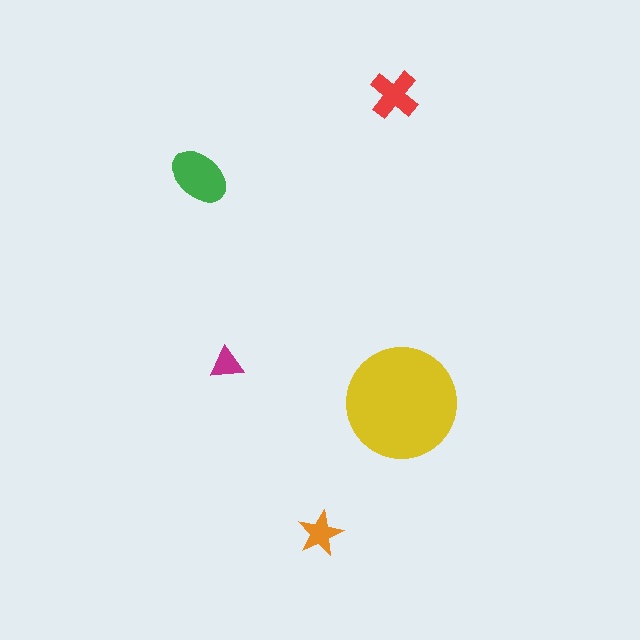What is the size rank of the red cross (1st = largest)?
3rd.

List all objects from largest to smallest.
The yellow circle, the green ellipse, the red cross, the orange star, the magenta triangle.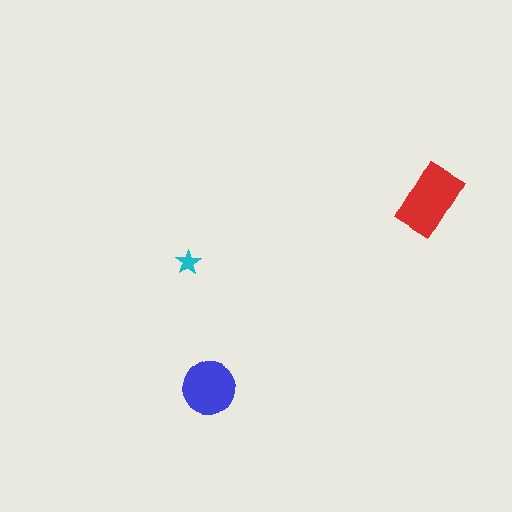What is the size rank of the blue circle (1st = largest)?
2nd.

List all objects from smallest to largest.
The cyan star, the blue circle, the red rectangle.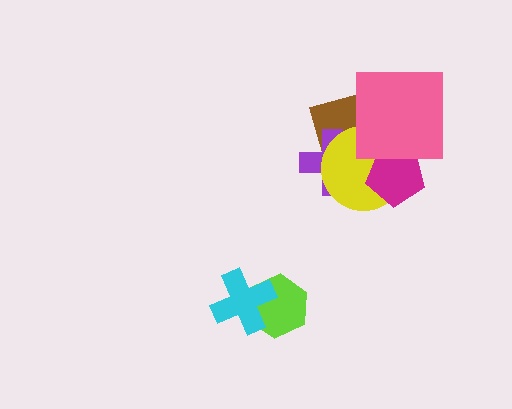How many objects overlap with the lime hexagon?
1 object overlaps with the lime hexagon.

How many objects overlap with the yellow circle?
4 objects overlap with the yellow circle.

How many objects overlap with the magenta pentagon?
3 objects overlap with the magenta pentagon.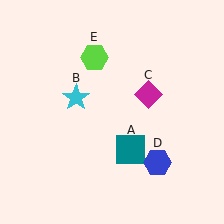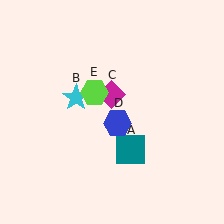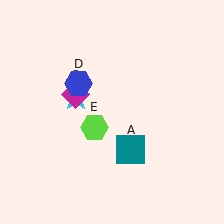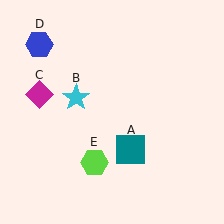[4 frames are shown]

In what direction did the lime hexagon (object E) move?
The lime hexagon (object E) moved down.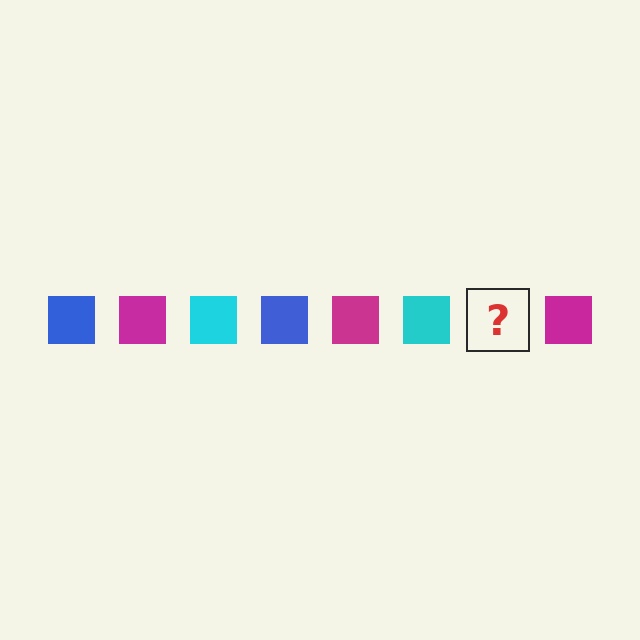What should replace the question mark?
The question mark should be replaced with a blue square.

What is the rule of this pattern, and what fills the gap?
The rule is that the pattern cycles through blue, magenta, cyan squares. The gap should be filled with a blue square.